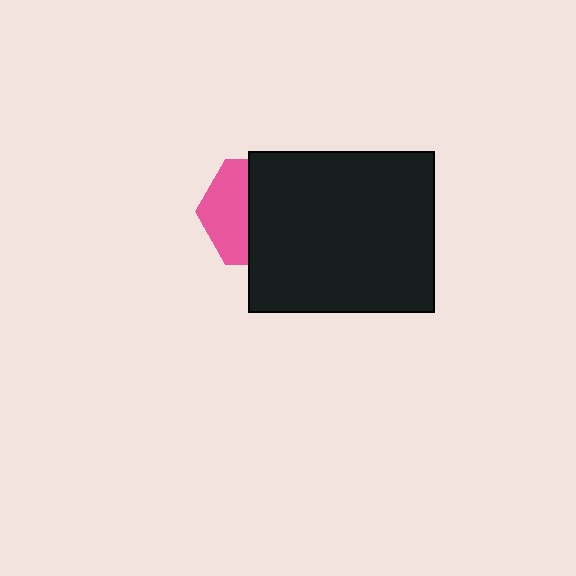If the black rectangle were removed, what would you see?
You would see the complete pink hexagon.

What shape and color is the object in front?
The object in front is a black rectangle.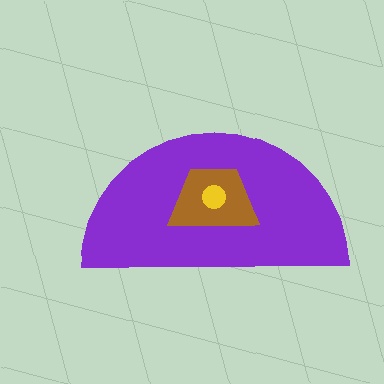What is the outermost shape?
The purple semicircle.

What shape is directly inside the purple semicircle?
The brown trapezoid.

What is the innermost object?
The yellow circle.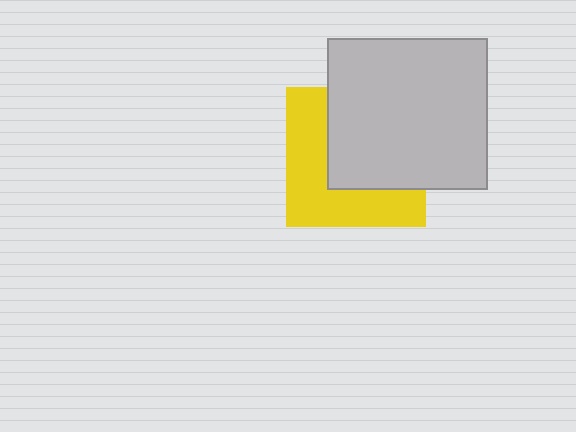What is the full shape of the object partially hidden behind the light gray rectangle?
The partially hidden object is a yellow square.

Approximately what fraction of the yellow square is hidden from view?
Roughly 51% of the yellow square is hidden behind the light gray rectangle.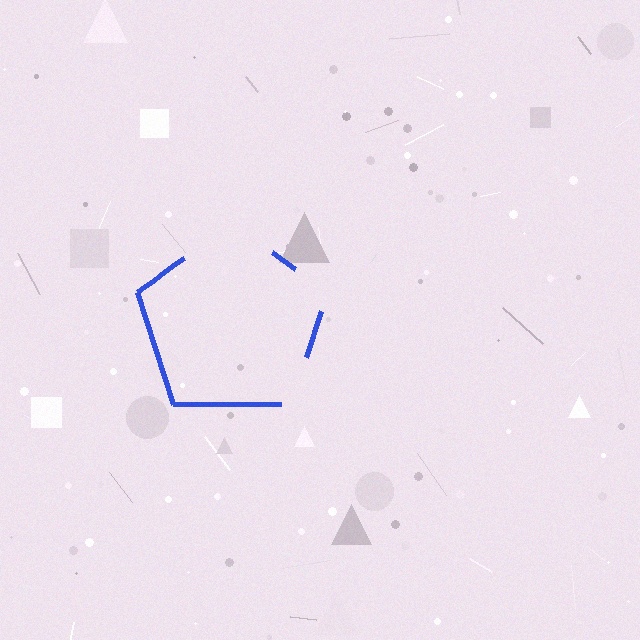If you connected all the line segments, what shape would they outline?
They would outline a pentagon.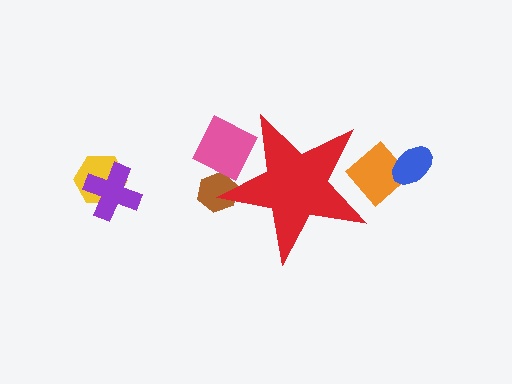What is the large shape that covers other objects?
A red star.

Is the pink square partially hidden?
Yes, the pink square is partially hidden behind the red star.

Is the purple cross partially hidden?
No, the purple cross is fully visible.